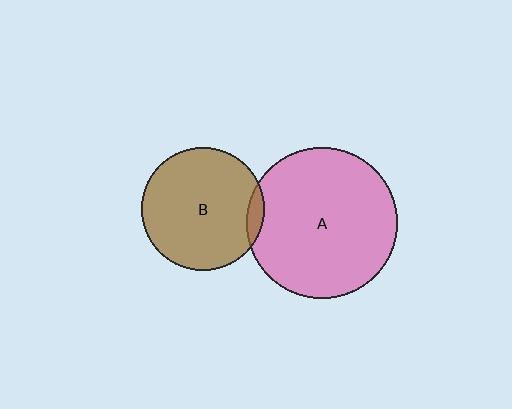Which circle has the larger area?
Circle A (pink).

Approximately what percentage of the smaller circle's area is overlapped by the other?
Approximately 5%.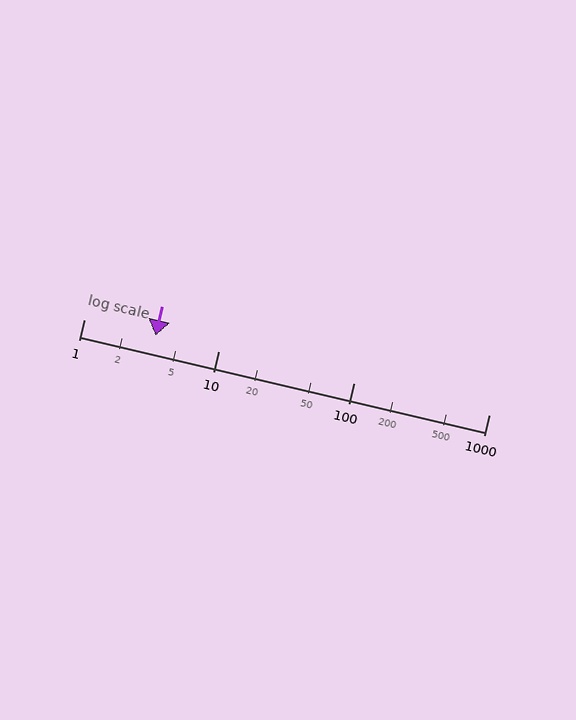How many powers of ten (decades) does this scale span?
The scale spans 3 decades, from 1 to 1000.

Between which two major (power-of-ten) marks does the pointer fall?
The pointer is between 1 and 10.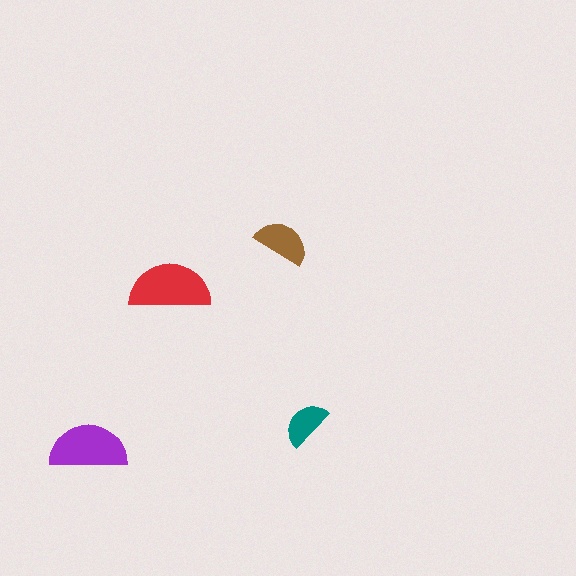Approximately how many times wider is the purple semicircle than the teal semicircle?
About 1.5 times wider.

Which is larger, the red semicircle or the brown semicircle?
The red one.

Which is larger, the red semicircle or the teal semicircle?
The red one.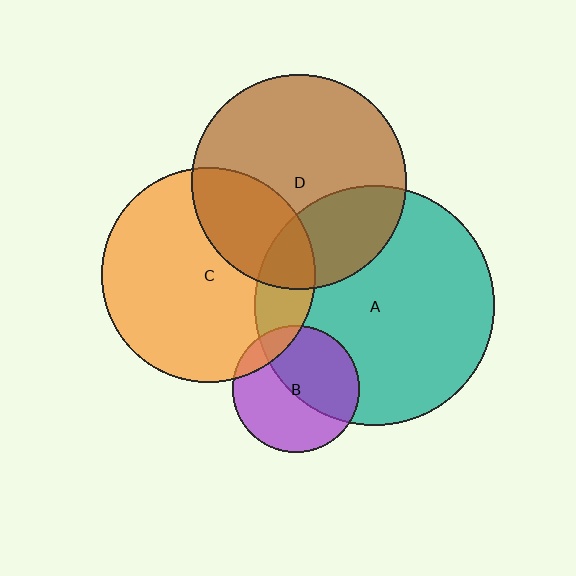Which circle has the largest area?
Circle A (teal).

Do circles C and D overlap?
Yes.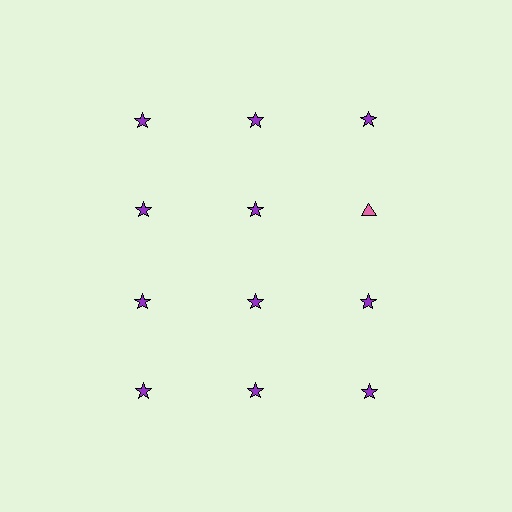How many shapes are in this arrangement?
There are 12 shapes arranged in a grid pattern.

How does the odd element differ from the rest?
It differs in both color (pink instead of purple) and shape (triangle instead of star).